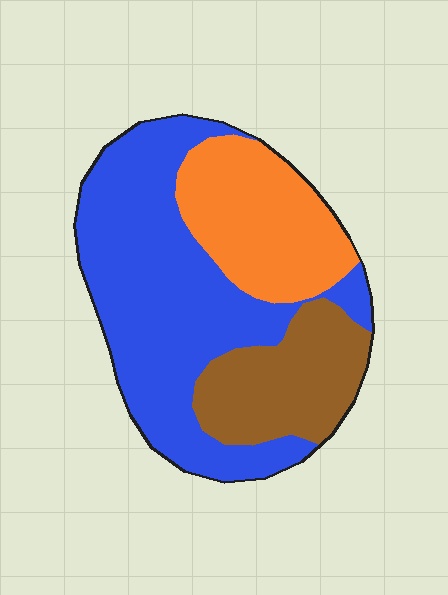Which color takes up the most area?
Blue, at roughly 55%.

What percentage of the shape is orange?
Orange takes up about one quarter (1/4) of the shape.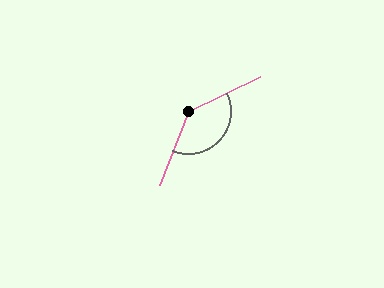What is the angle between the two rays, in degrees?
Approximately 137 degrees.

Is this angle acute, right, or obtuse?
It is obtuse.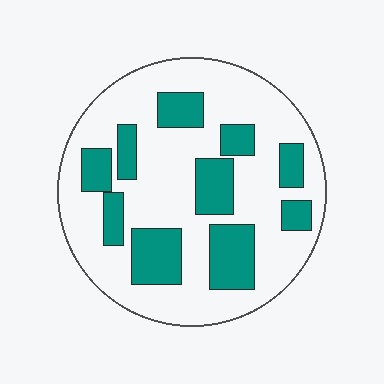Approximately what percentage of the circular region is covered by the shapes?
Approximately 30%.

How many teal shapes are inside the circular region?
10.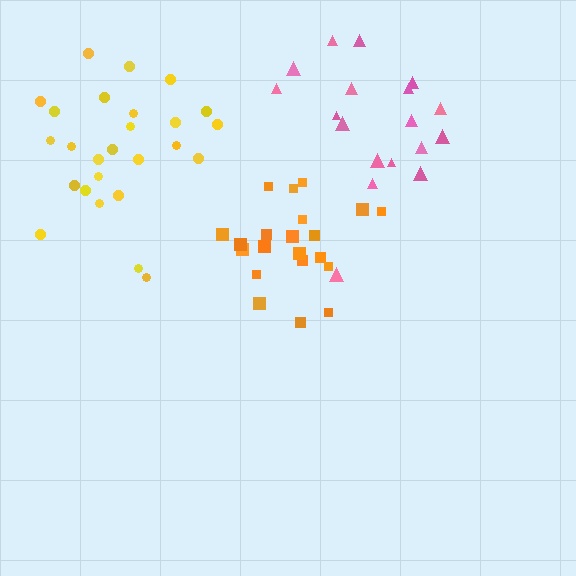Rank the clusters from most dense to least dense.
orange, yellow, pink.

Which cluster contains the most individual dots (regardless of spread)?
Yellow (26).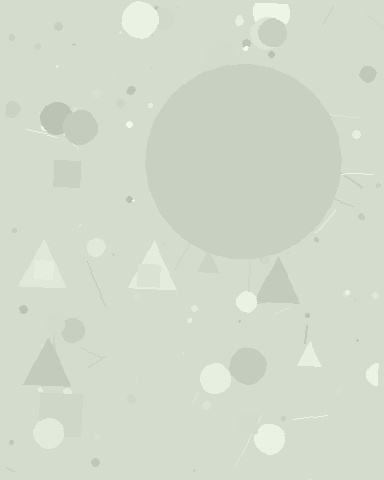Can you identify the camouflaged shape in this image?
The camouflaged shape is a circle.